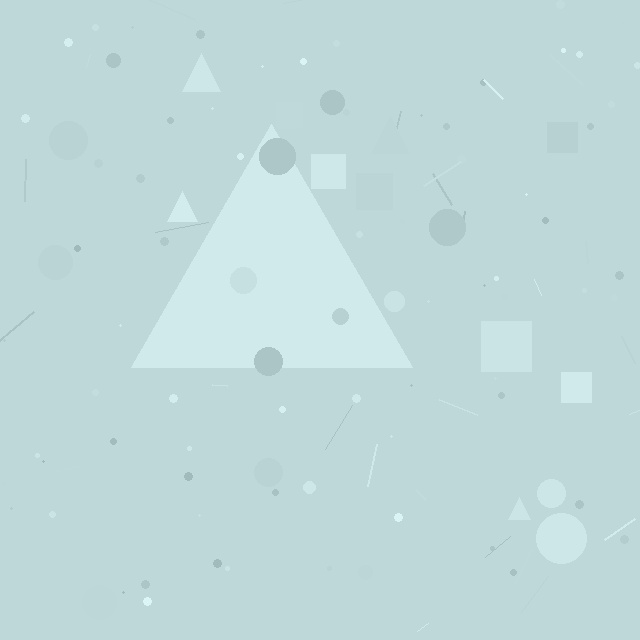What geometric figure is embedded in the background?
A triangle is embedded in the background.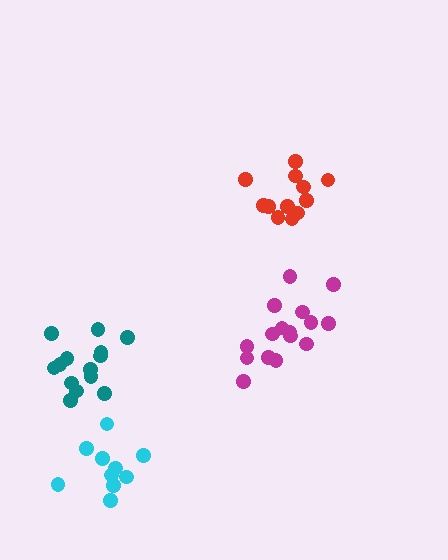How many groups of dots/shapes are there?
There are 4 groups.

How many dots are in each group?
Group 1: 10 dots, Group 2: 12 dots, Group 3: 16 dots, Group 4: 14 dots (52 total).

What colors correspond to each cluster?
The clusters are colored: cyan, red, magenta, teal.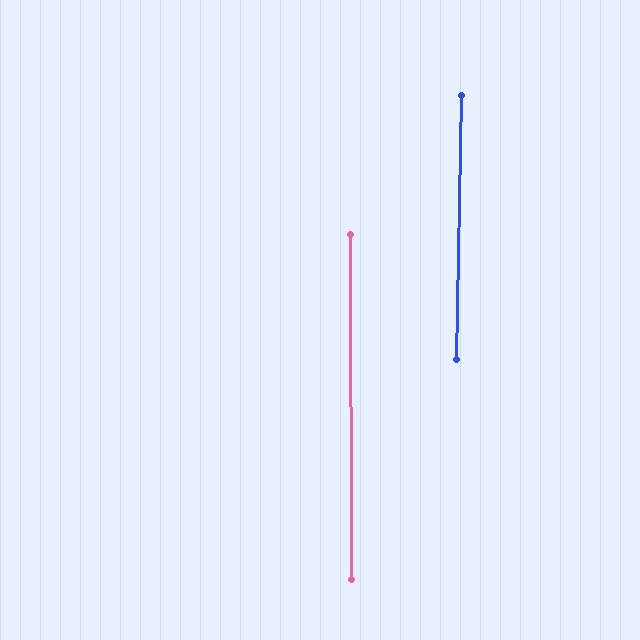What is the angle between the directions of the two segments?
Approximately 2 degrees.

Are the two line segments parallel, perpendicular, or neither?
Parallel — their directions differ by only 1.6°.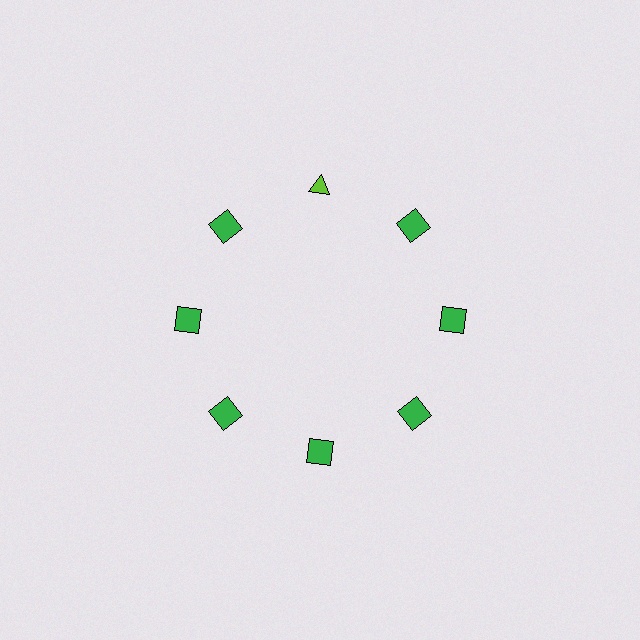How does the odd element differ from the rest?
It differs in both color (lime instead of green) and shape (triangle instead of square).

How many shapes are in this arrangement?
There are 8 shapes arranged in a ring pattern.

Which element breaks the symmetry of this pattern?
The lime triangle at roughly the 12 o'clock position breaks the symmetry. All other shapes are green squares.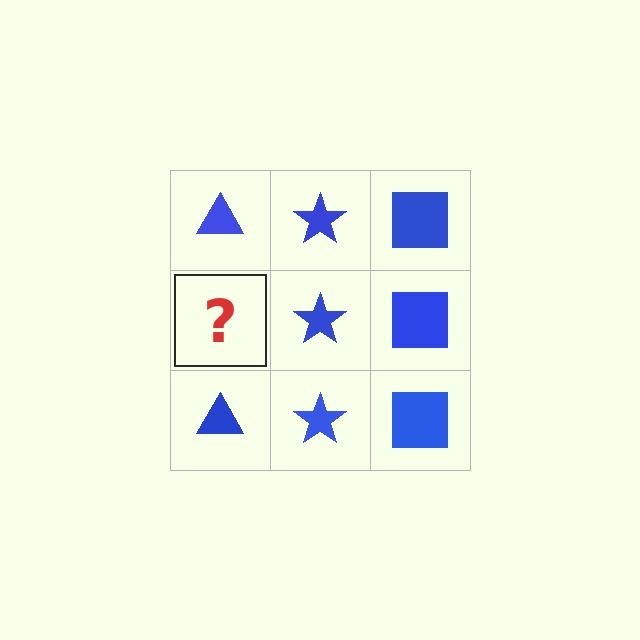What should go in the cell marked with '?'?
The missing cell should contain a blue triangle.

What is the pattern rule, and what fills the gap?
The rule is that each column has a consistent shape. The gap should be filled with a blue triangle.